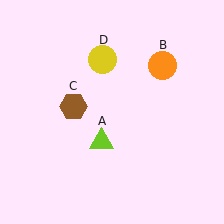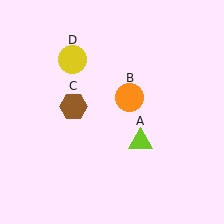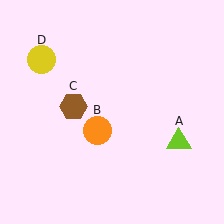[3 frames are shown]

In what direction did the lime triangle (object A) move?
The lime triangle (object A) moved right.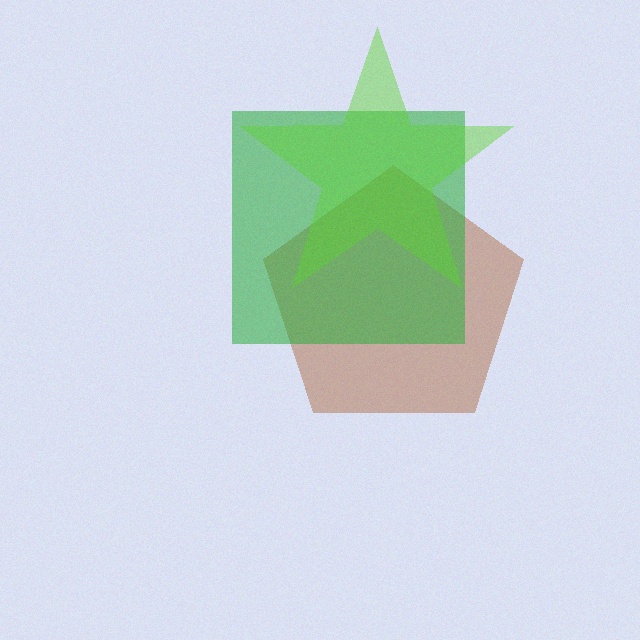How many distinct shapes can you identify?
There are 3 distinct shapes: a brown pentagon, a green square, a lime star.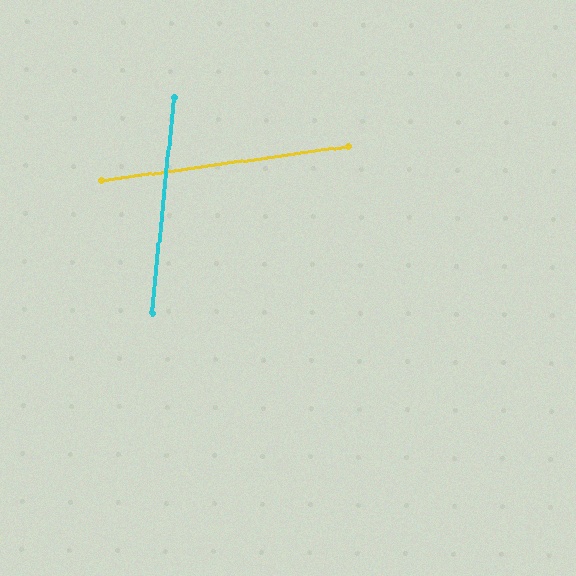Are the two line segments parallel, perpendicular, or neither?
Neither parallel nor perpendicular — they differ by about 76°.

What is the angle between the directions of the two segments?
Approximately 76 degrees.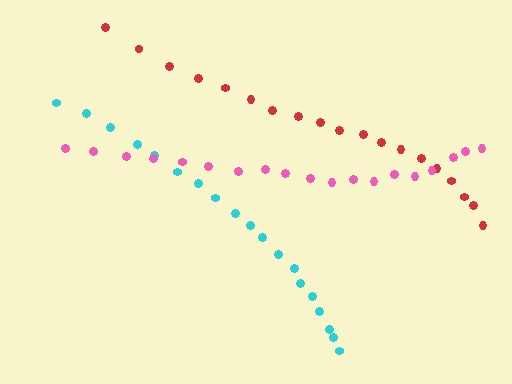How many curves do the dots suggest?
There are 3 distinct paths.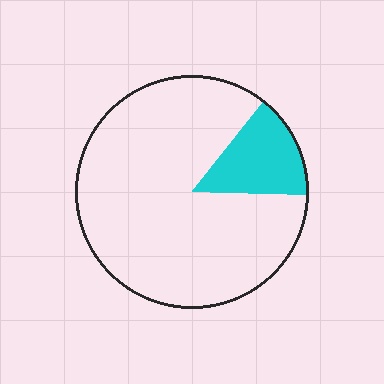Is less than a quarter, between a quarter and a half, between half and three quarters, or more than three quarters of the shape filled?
Less than a quarter.